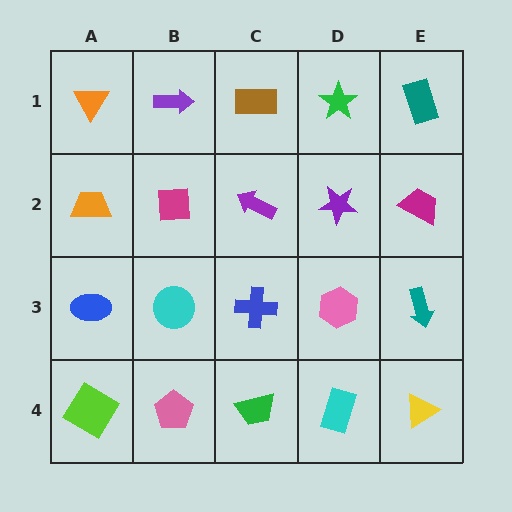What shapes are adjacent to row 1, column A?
An orange trapezoid (row 2, column A), a purple arrow (row 1, column B).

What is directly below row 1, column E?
A magenta trapezoid.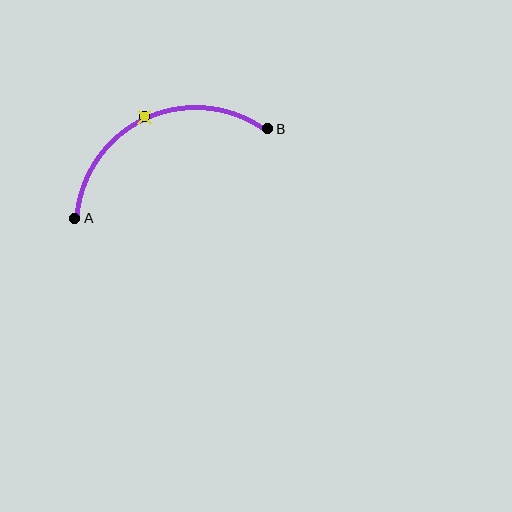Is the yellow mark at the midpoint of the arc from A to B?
Yes. The yellow mark lies on the arc at equal arc-length from both A and B — it is the arc midpoint.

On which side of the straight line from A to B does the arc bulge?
The arc bulges above the straight line connecting A and B.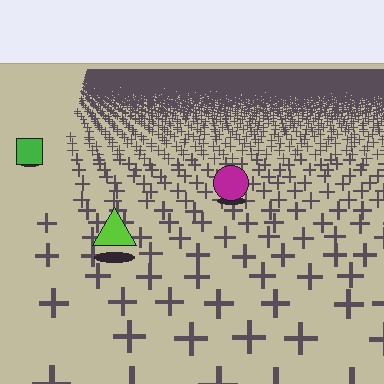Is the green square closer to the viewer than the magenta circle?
No. The magenta circle is closer — you can tell from the texture gradient: the ground texture is coarser near it.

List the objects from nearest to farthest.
From nearest to farthest: the lime triangle, the magenta circle, the green square.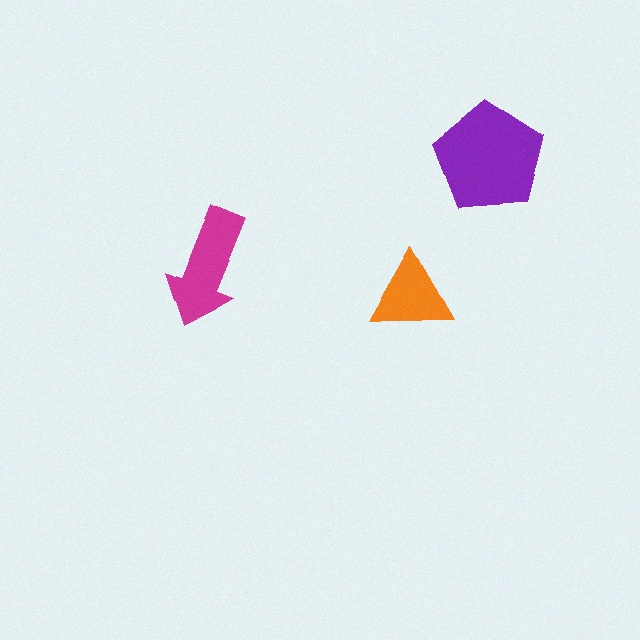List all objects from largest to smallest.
The purple pentagon, the magenta arrow, the orange triangle.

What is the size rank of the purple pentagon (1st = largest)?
1st.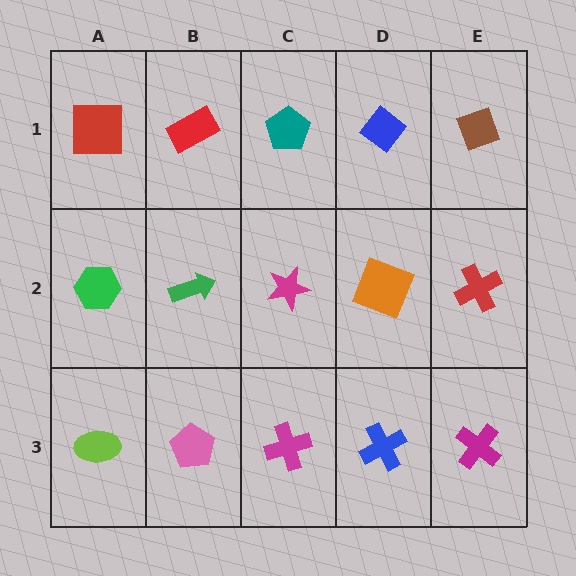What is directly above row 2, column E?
A brown diamond.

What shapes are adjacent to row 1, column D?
An orange square (row 2, column D), a teal pentagon (row 1, column C), a brown diamond (row 1, column E).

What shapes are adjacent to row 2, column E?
A brown diamond (row 1, column E), a magenta cross (row 3, column E), an orange square (row 2, column D).